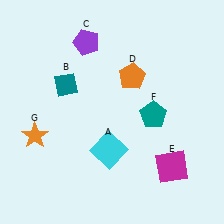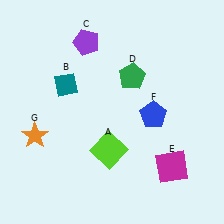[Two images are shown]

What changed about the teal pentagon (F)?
In Image 1, F is teal. In Image 2, it changed to blue.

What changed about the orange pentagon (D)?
In Image 1, D is orange. In Image 2, it changed to green.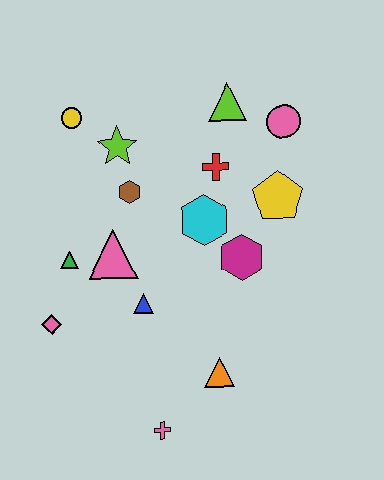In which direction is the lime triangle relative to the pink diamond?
The lime triangle is above the pink diamond.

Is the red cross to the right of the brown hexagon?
Yes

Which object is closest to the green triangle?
The pink triangle is closest to the green triangle.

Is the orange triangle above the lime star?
No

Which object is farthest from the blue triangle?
The pink circle is farthest from the blue triangle.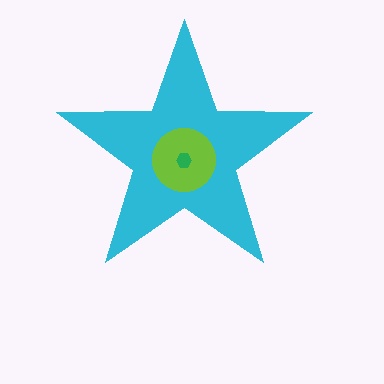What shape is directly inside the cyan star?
The lime circle.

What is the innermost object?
The green hexagon.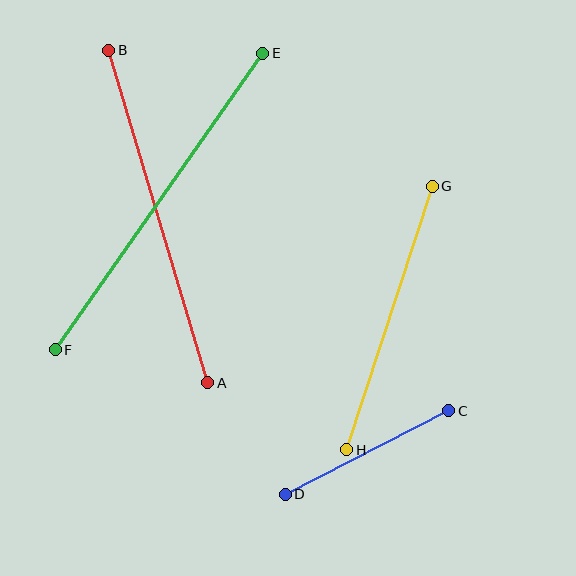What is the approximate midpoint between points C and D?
The midpoint is at approximately (367, 452) pixels.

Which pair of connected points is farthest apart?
Points E and F are farthest apart.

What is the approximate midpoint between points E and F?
The midpoint is at approximately (159, 202) pixels.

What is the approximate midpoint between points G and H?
The midpoint is at approximately (389, 318) pixels.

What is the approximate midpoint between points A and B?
The midpoint is at approximately (158, 216) pixels.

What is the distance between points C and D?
The distance is approximately 184 pixels.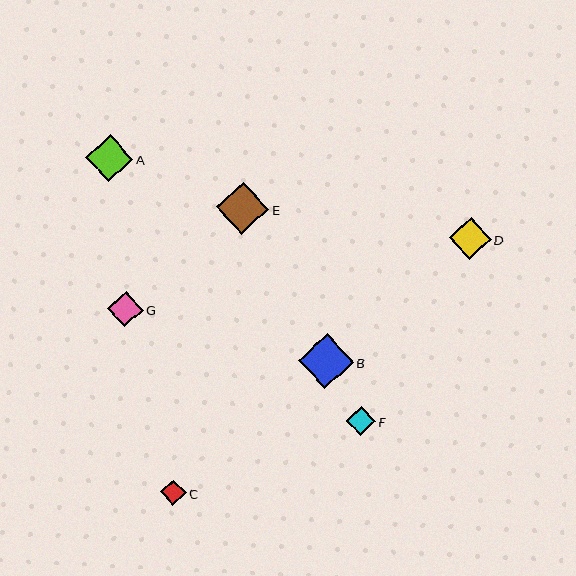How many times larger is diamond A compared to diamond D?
Diamond A is approximately 1.1 times the size of diamond D.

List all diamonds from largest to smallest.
From largest to smallest: B, E, A, D, G, F, C.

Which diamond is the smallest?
Diamond C is the smallest with a size of approximately 26 pixels.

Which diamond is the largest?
Diamond B is the largest with a size of approximately 55 pixels.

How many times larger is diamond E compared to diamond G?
Diamond E is approximately 1.5 times the size of diamond G.